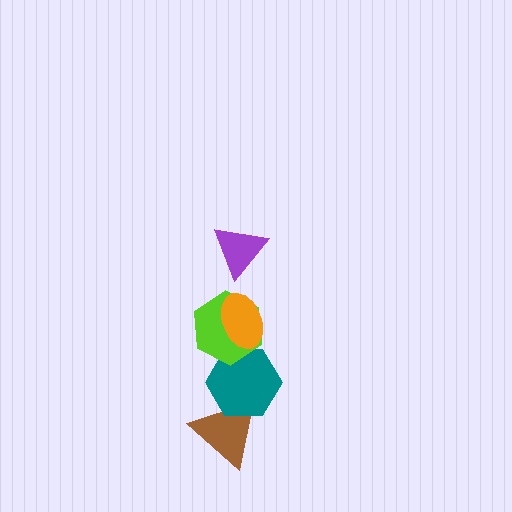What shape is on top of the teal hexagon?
The lime hexagon is on top of the teal hexagon.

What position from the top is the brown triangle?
The brown triangle is 5th from the top.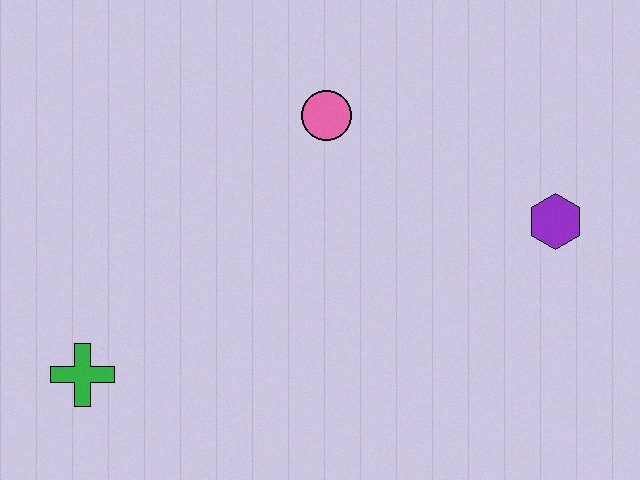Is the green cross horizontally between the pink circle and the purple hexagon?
No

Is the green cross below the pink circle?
Yes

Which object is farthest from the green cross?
The purple hexagon is farthest from the green cross.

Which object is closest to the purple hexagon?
The pink circle is closest to the purple hexagon.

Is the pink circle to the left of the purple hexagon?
Yes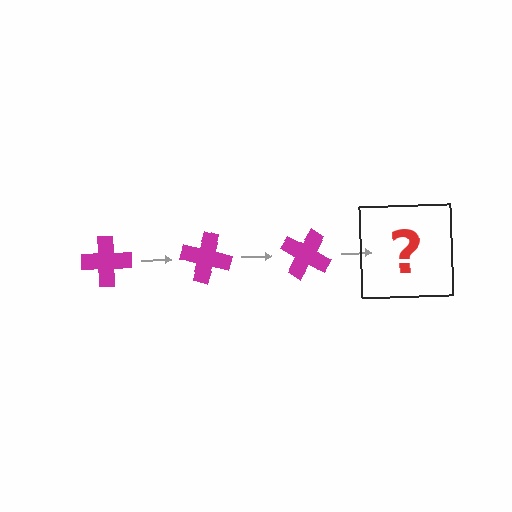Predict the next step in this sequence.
The next step is a magenta cross rotated 45 degrees.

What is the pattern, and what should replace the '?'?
The pattern is that the cross rotates 15 degrees each step. The '?' should be a magenta cross rotated 45 degrees.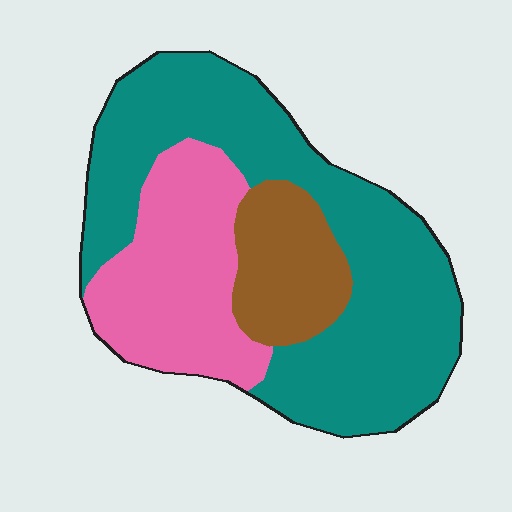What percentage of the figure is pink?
Pink takes up about one quarter (1/4) of the figure.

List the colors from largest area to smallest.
From largest to smallest: teal, pink, brown.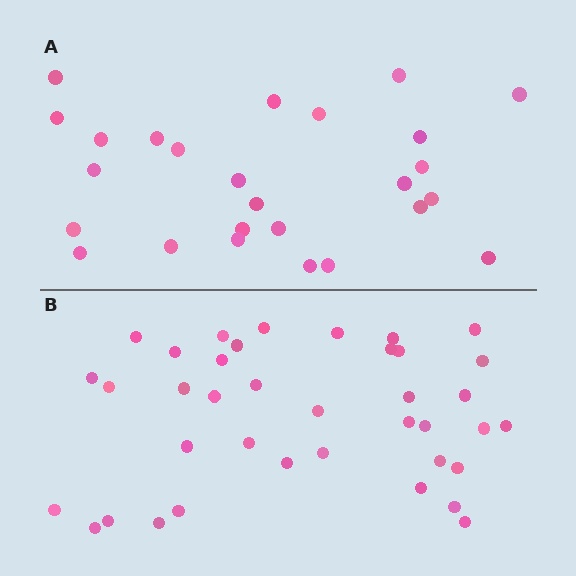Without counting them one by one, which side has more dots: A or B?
Region B (the bottom region) has more dots.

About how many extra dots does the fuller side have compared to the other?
Region B has roughly 12 or so more dots than region A.